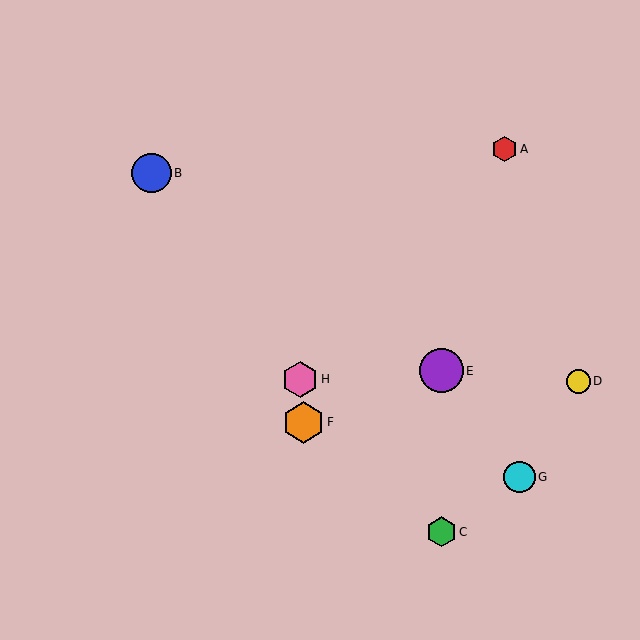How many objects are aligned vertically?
2 objects (C, E) are aligned vertically.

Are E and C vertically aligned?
Yes, both are at x≈441.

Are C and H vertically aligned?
No, C is at x≈441 and H is at x≈300.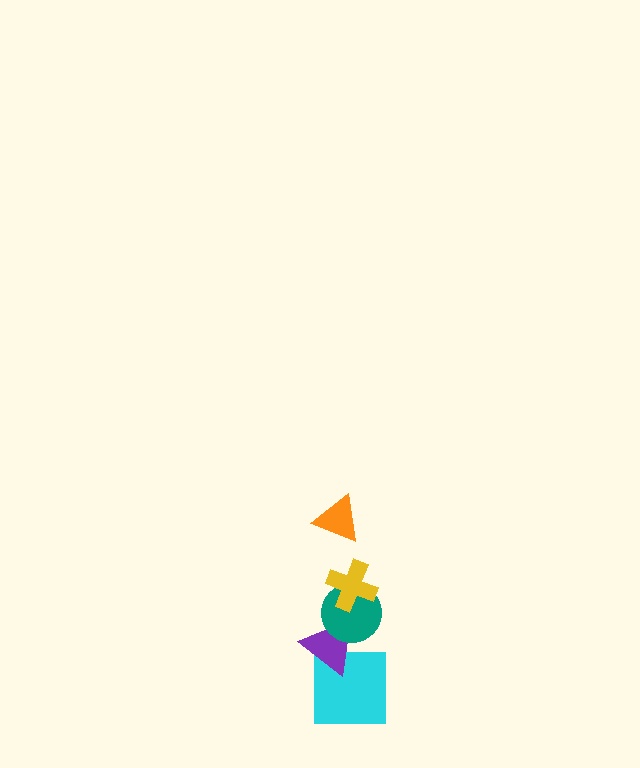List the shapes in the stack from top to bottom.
From top to bottom: the orange triangle, the yellow cross, the teal circle, the purple triangle, the cyan square.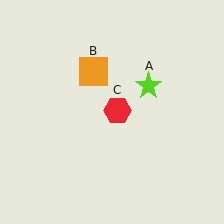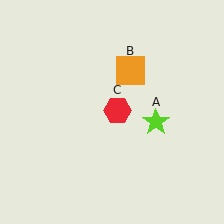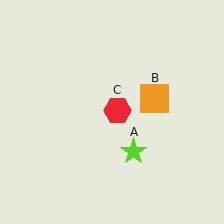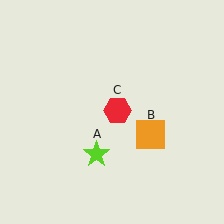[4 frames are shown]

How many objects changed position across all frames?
2 objects changed position: lime star (object A), orange square (object B).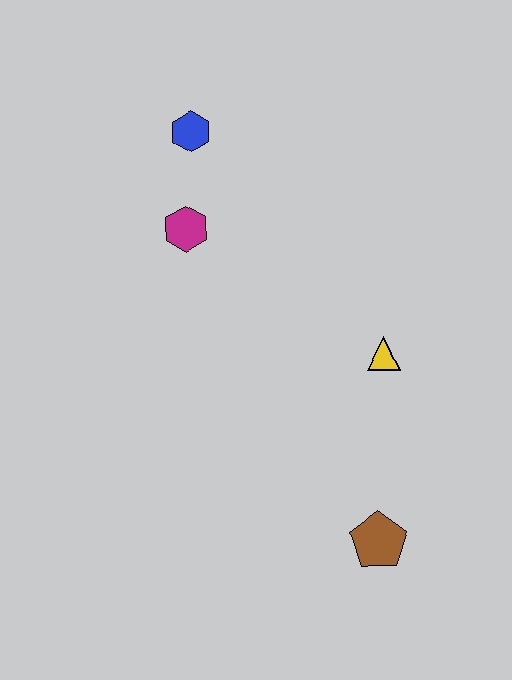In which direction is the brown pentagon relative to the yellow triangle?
The brown pentagon is below the yellow triangle.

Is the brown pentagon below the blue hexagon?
Yes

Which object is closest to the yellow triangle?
The brown pentagon is closest to the yellow triangle.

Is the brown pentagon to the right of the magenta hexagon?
Yes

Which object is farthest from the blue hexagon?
The brown pentagon is farthest from the blue hexagon.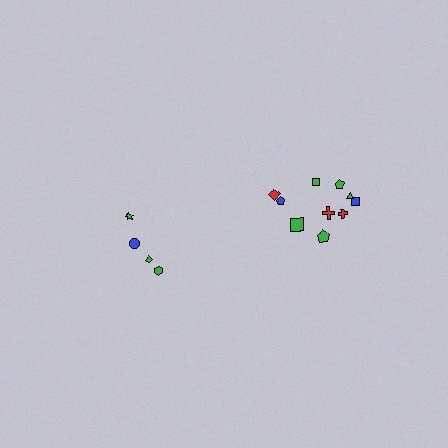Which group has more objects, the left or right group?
The right group.